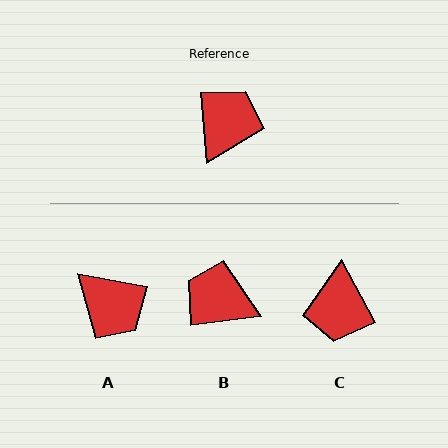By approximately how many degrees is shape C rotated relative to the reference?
Approximately 157 degrees clockwise.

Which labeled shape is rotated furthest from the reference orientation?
C, about 157 degrees away.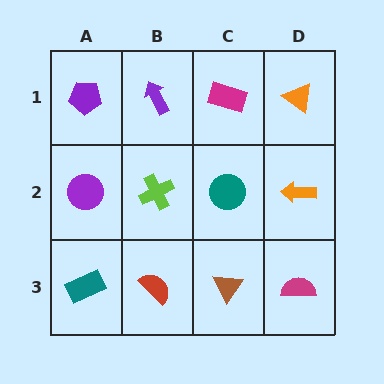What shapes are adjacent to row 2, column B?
A purple arrow (row 1, column B), a red semicircle (row 3, column B), a purple circle (row 2, column A), a teal circle (row 2, column C).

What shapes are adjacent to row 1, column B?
A lime cross (row 2, column B), a purple pentagon (row 1, column A), a magenta rectangle (row 1, column C).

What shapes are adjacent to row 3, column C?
A teal circle (row 2, column C), a red semicircle (row 3, column B), a magenta semicircle (row 3, column D).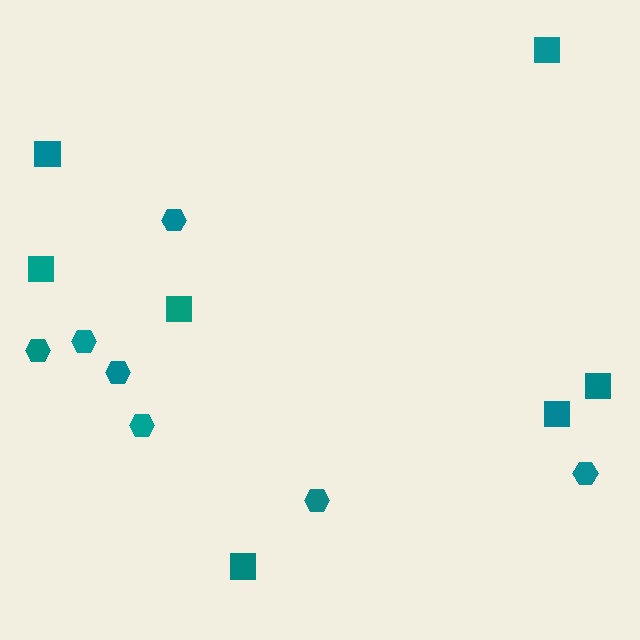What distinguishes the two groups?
There are 2 groups: one group of squares (7) and one group of hexagons (7).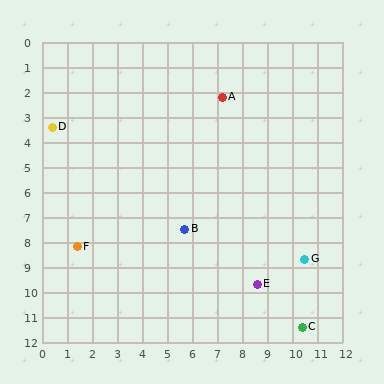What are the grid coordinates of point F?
Point F is at approximately (1.4, 8.2).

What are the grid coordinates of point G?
Point G is at approximately (10.5, 8.7).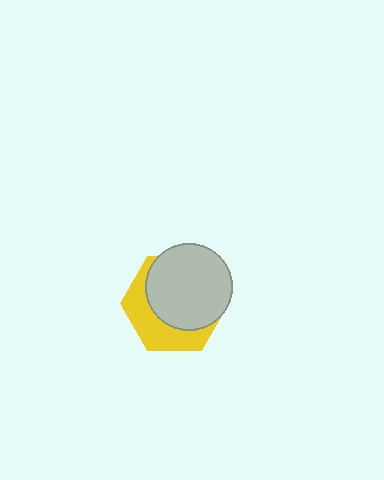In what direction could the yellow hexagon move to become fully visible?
The yellow hexagon could move toward the lower-left. That would shift it out from behind the light gray circle entirely.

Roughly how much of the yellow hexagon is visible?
A small part of it is visible (roughly 38%).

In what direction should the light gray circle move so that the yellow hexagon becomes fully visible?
The light gray circle should move toward the upper-right. That is the shortest direction to clear the overlap and leave the yellow hexagon fully visible.